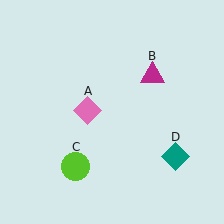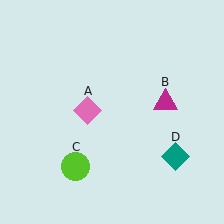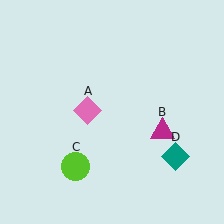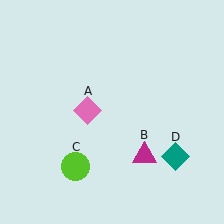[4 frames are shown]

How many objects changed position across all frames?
1 object changed position: magenta triangle (object B).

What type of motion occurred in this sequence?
The magenta triangle (object B) rotated clockwise around the center of the scene.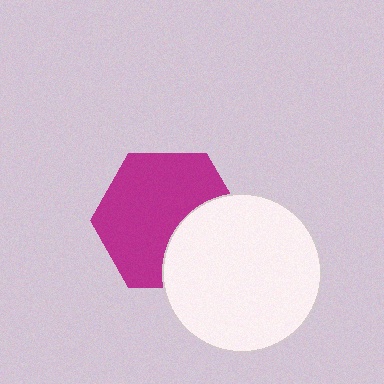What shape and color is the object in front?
The object in front is a white circle.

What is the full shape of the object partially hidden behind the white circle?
The partially hidden object is a magenta hexagon.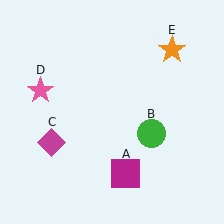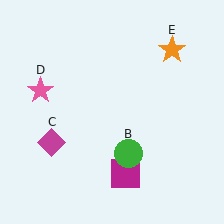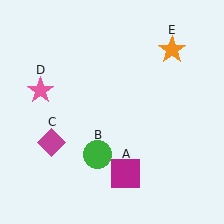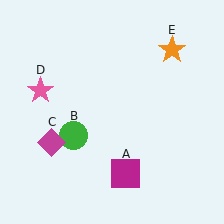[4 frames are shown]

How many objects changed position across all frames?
1 object changed position: green circle (object B).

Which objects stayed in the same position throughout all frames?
Magenta square (object A) and magenta diamond (object C) and pink star (object D) and orange star (object E) remained stationary.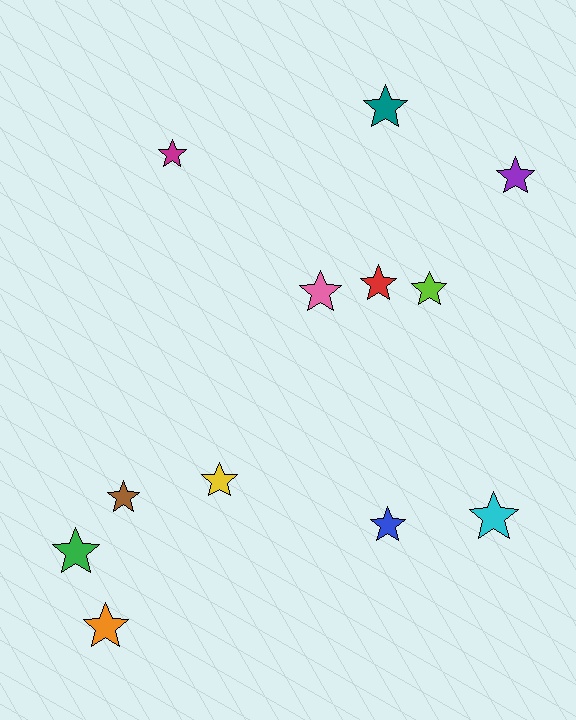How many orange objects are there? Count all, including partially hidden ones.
There is 1 orange object.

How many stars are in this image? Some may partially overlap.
There are 12 stars.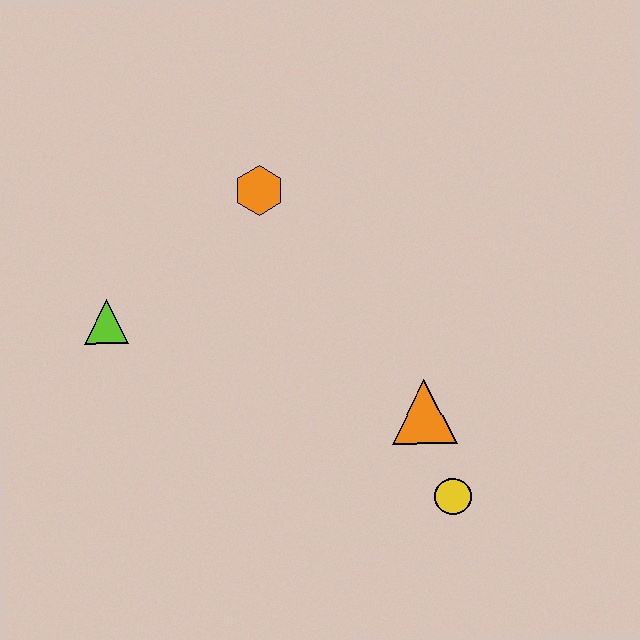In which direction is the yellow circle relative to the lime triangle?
The yellow circle is to the right of the lime triangle.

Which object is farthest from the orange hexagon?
The yellow circle is farthest from the orange hexagon.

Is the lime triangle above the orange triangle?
Yes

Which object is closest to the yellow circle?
The orange triangle is closest to the yellow circle.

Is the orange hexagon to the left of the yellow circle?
Yes